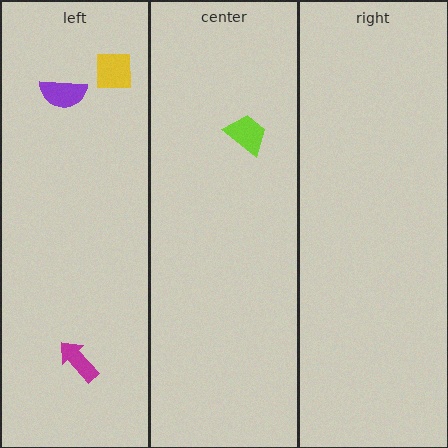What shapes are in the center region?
The lime trapezoid.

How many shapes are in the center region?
1.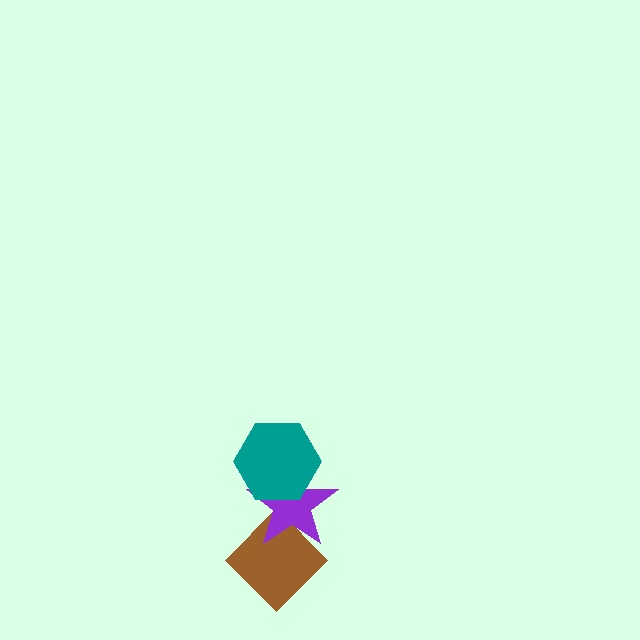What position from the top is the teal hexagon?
The teal hexagon is 1st from the top.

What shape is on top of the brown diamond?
The purple star is on top of the brown diamond.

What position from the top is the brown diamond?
The brown diamond is 3rd from the top.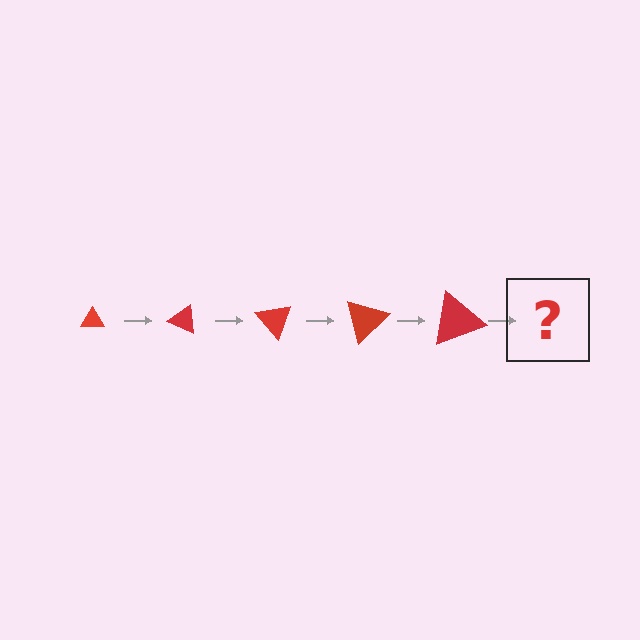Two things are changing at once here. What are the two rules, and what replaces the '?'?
The two rules are that the triangle grows larger each step and it rotates 25 degrees each step. The '?' should be a triangle, larger than the previous one and rotated 125 degrees from the start.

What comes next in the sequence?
The next element should be a triangle, larger than the previous one and rotated 125 degrees from the start.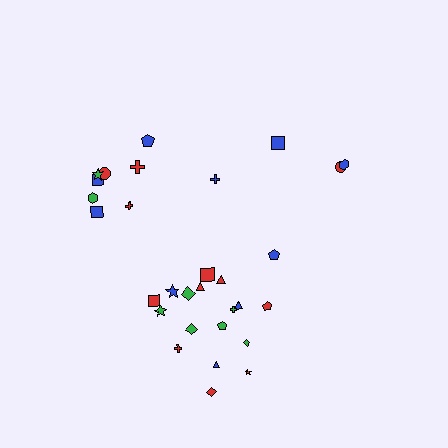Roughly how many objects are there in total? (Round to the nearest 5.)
Roughly 30 objects in total.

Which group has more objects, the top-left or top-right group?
The top-left group.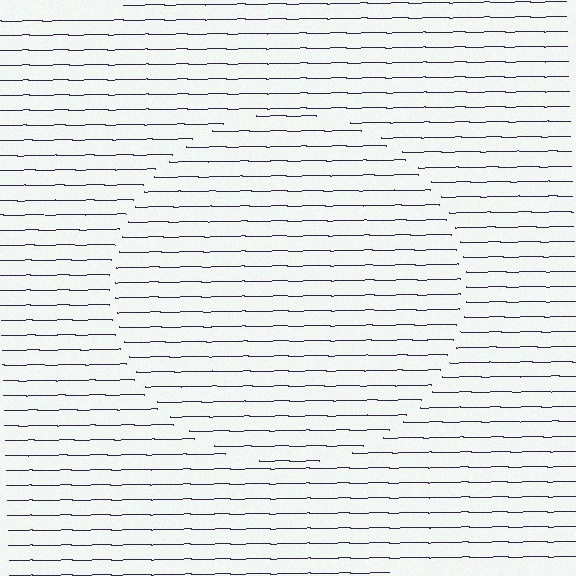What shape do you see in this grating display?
An illusory circle. The interior of the shape contains the same grating, shifted by half a period — the contour is defined by the phase discontinuity where line-ends from the inner and outer gratings abut.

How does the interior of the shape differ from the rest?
The interior of the shape contains the same grating, shifted by half a period — the contour is defined by the phase discontinuity where line-ends from the inner and outer gratings abut.